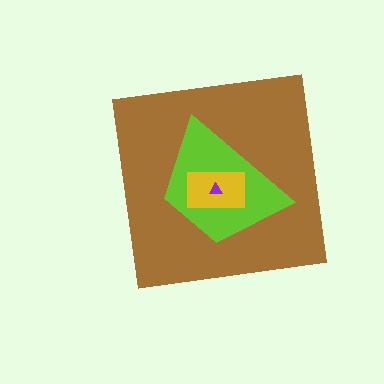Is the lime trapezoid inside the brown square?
Yes.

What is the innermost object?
The purple triangle.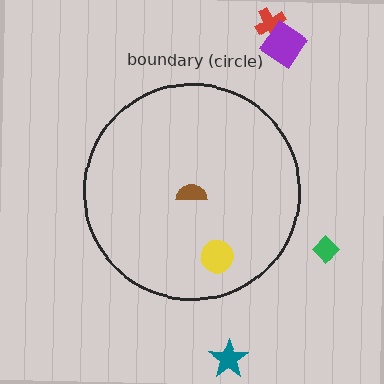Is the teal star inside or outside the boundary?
Outside.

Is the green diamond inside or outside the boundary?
Outside.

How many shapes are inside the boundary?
2 inside, 4 outside.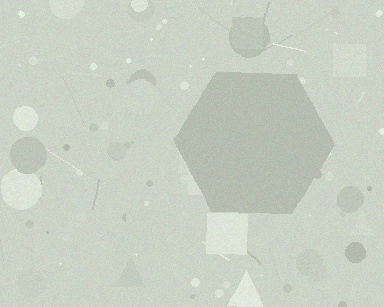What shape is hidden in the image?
A hexagon is hidden in the image.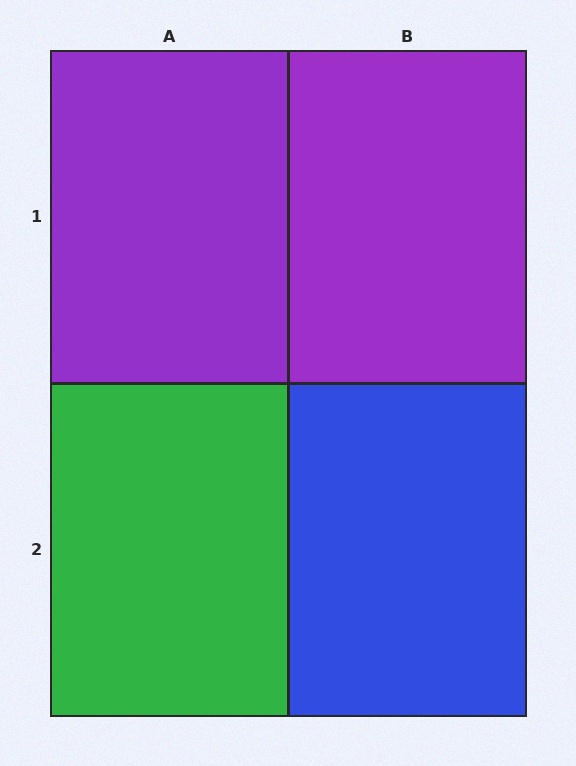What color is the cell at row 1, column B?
Purple.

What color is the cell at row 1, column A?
Purple.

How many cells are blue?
1 cell is blue.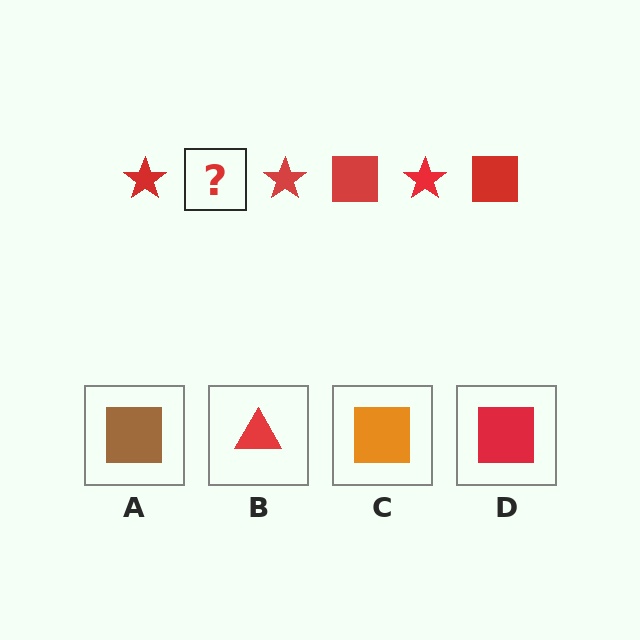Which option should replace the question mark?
Option D.